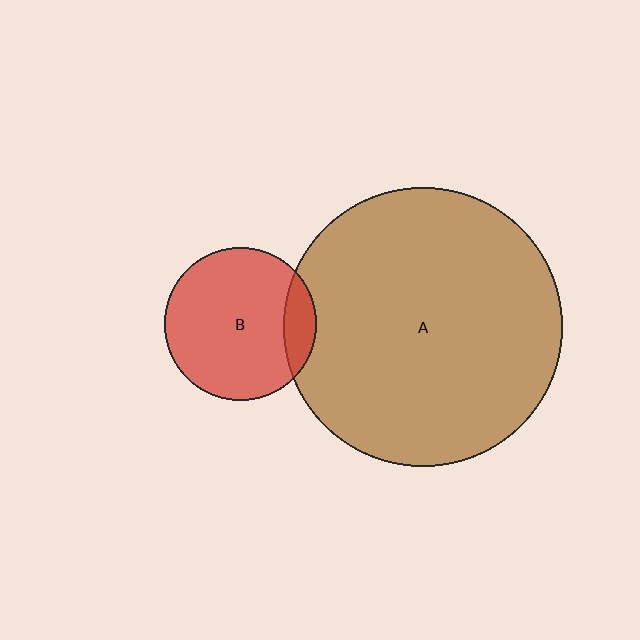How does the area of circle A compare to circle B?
Approximately 3.4 times.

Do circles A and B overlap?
Yes.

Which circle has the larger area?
Circle A (brown).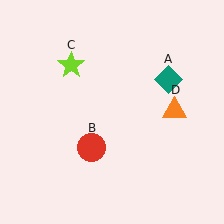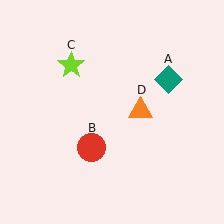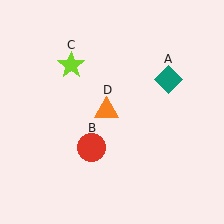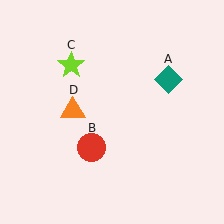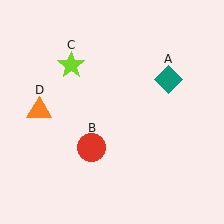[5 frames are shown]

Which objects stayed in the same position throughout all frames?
Teal diamond (object A) and red circle (object B) and lime star (object C) remained stationary.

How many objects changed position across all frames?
1 object changed position: orange triangle (object D).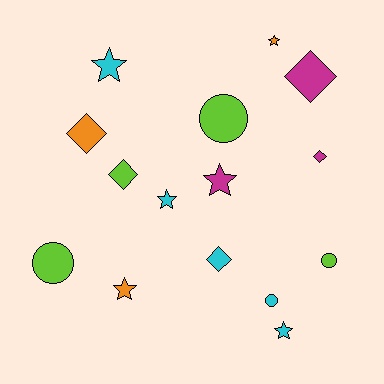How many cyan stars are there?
There are 3 cyan stars.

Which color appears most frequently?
Cyan, with 5 objects.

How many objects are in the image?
There are 15 objects.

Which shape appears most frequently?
Star, with 6 objects.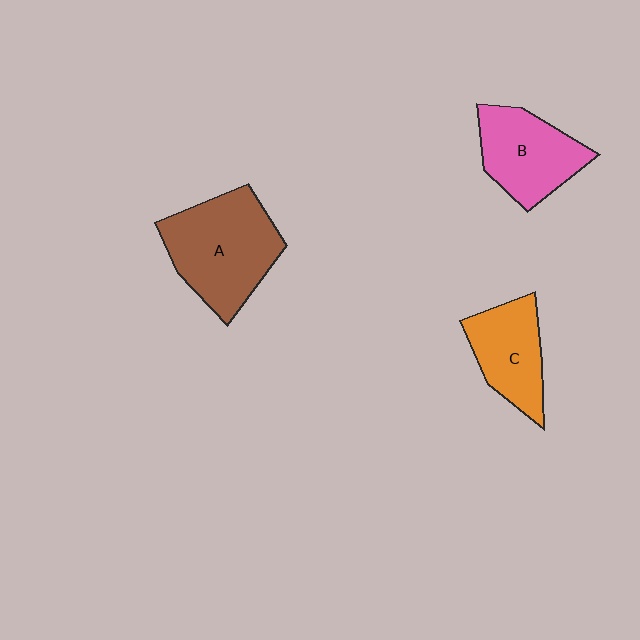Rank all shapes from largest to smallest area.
From largest to smallest: A (brown), B (pink), C (orange).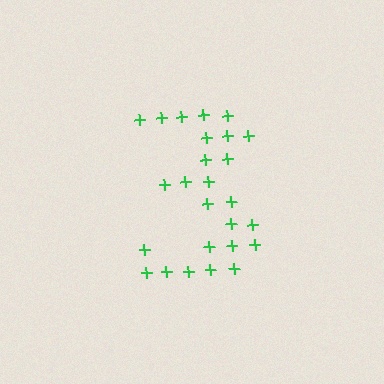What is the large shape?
The large shape is the digit 3.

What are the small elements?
The small elements are plus signs.